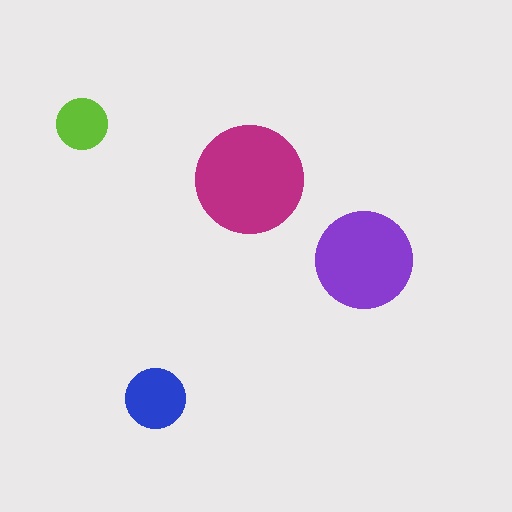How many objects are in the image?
There are 4 objects in the image.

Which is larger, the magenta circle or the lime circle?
The magenta one.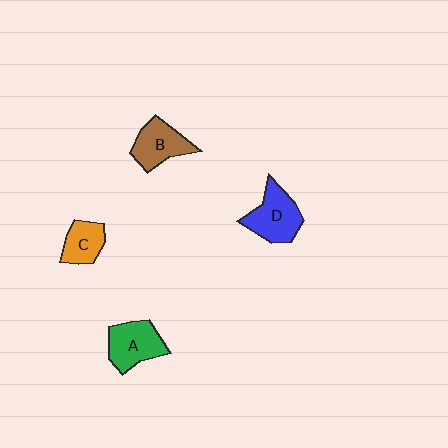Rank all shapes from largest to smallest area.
From largest to smallest: D (blue), A (green), B (brown), C (orange).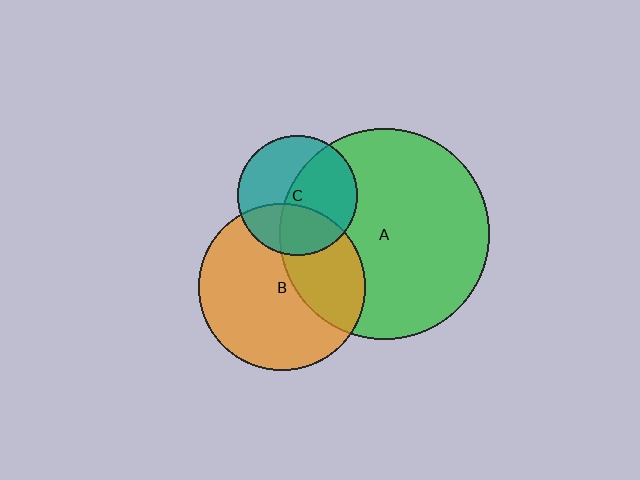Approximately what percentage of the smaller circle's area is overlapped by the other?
Approximately 35%.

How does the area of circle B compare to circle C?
Approximately 1.9 times.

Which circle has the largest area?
Circle A (green).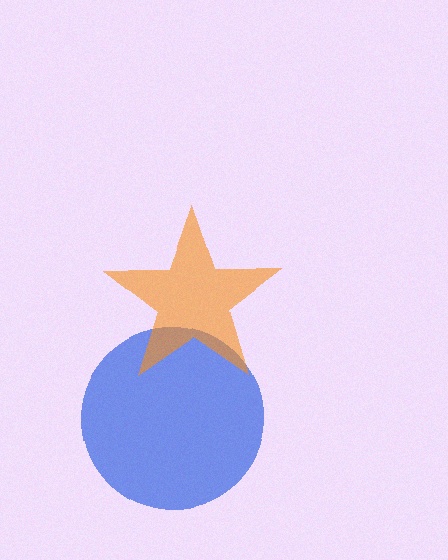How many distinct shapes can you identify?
There are 2 distinct shapes: a blue circle, an orange star.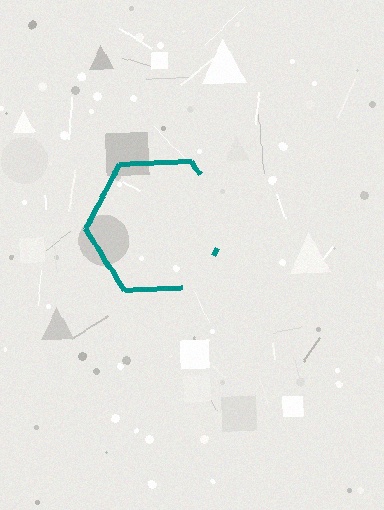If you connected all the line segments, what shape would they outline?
They would outline a hexagon.